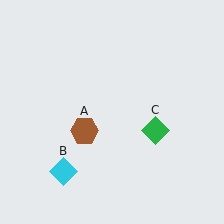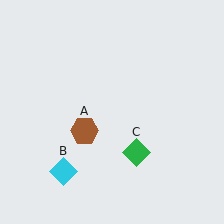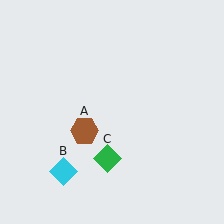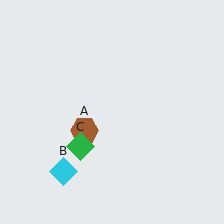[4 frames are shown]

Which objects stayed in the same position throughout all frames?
Brown hexagon (object A) and cyan diamond (object B) remained stationary.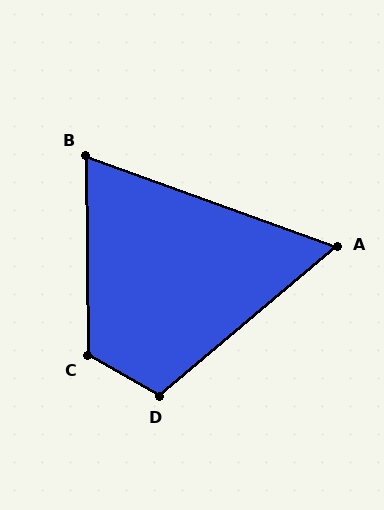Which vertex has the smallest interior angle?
A, at approximately 60 degrees.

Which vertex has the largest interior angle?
C, at approximately 120 degrees.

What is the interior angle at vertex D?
Approximately 110 degrees (obtuse).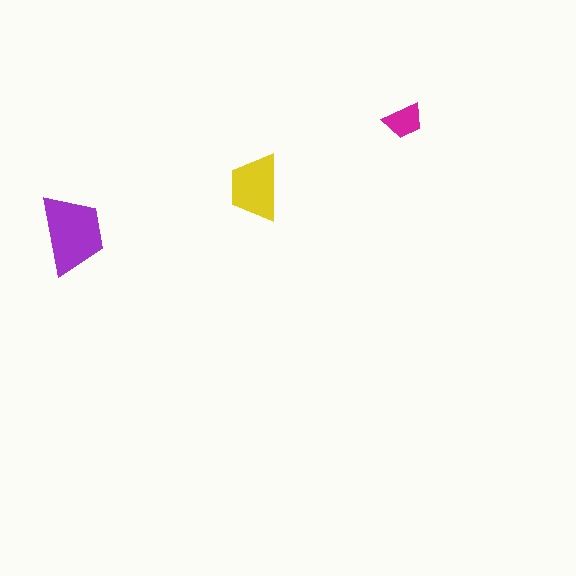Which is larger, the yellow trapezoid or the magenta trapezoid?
The yellow one.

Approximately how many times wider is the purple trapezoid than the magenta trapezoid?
About 2 times wider.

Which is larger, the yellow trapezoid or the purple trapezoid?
The purple one.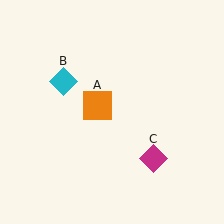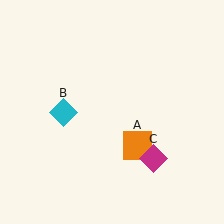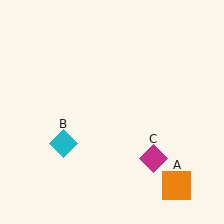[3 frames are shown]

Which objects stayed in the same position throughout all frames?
Magenta diamond (object C) remained stationary.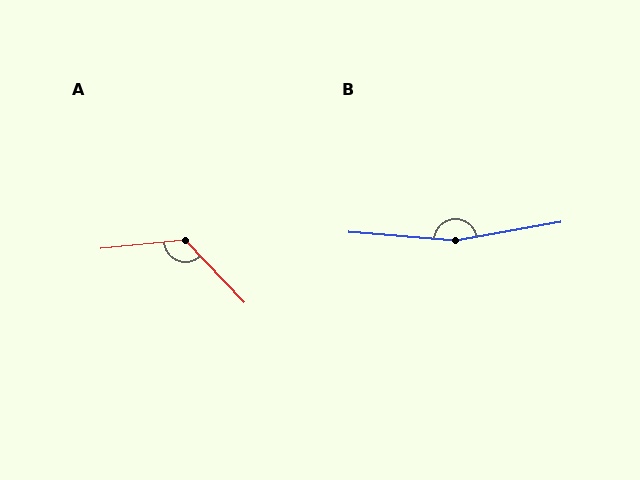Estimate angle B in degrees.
Approximately 165 degrees.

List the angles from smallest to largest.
A (127°), B (165°).